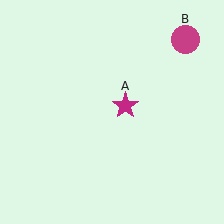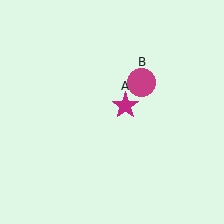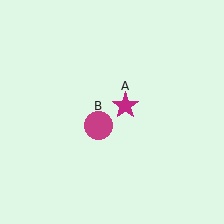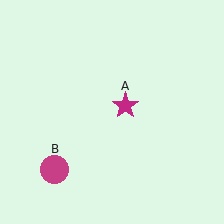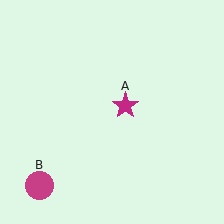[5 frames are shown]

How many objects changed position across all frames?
1 object changed position: magenta circle (object B).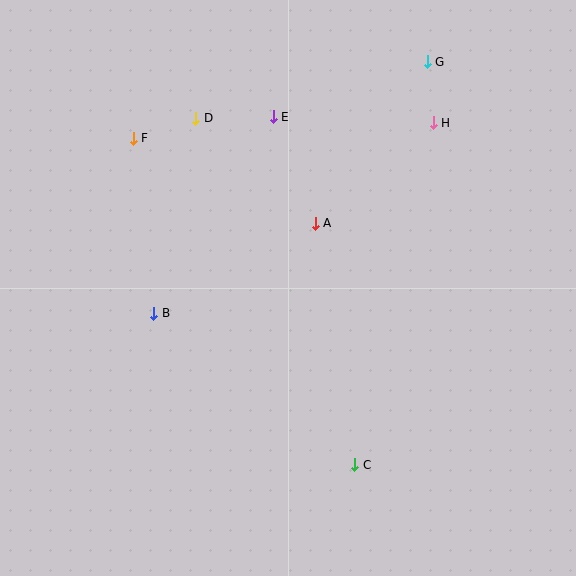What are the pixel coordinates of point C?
Point C is at (355, 465).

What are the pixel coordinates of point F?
Point F is at (133, 138).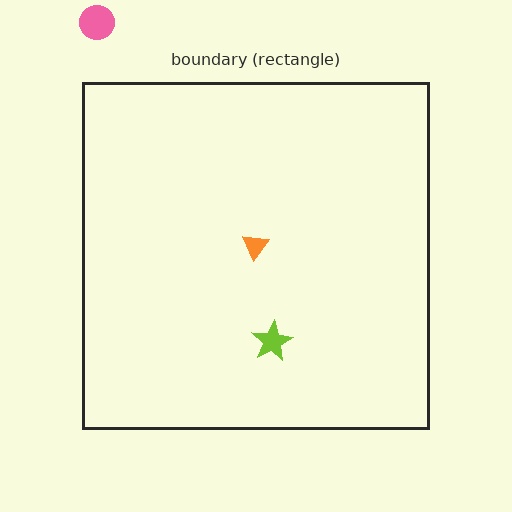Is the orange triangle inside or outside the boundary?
Inside.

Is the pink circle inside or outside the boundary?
Outside.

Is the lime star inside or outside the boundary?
Inside.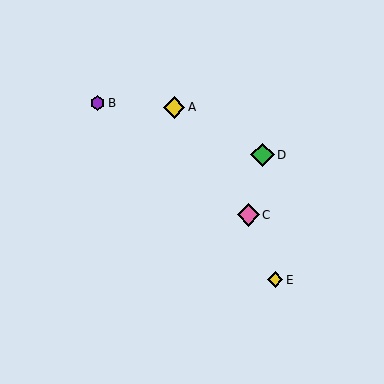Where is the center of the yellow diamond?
The center of the yellow diamond is at (174, 107).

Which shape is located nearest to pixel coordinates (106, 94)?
The purple hexagon (labeled B) at (98, 103) is nearest to that location.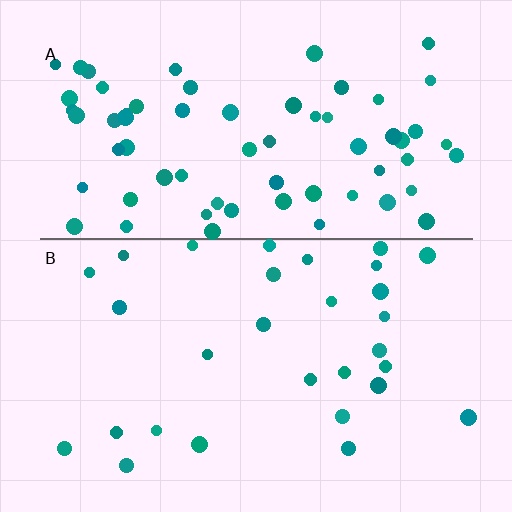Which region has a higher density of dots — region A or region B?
A (the top).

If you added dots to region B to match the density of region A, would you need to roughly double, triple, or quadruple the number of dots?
Approximately double.